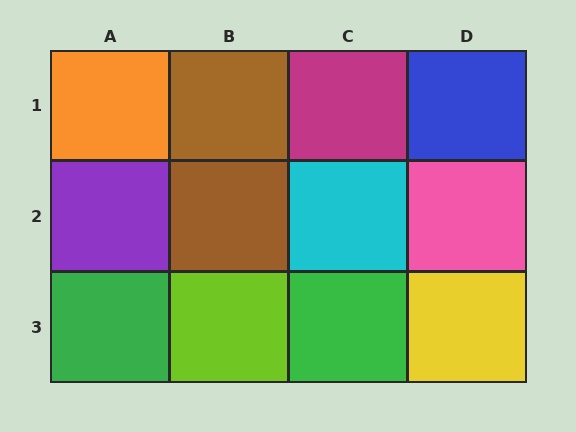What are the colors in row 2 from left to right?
Purple, brown, cyan, pink.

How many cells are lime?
1 cell is lime.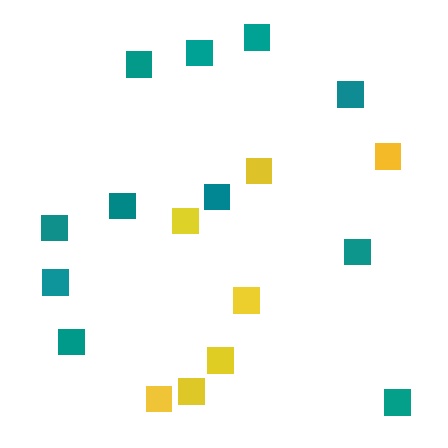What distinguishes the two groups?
There are 2 groups: one group of yellow squares (7) and one group of teal squares (11).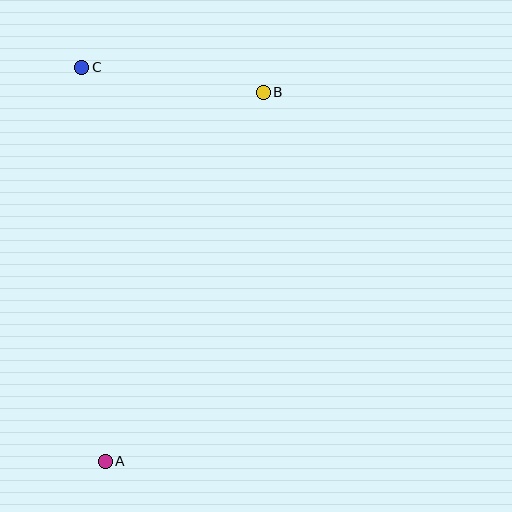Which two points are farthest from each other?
Points A and B are farthest from each other.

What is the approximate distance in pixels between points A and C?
The distance between A and C is approximately 395 pixels.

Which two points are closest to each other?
Points B and C are closest to each other.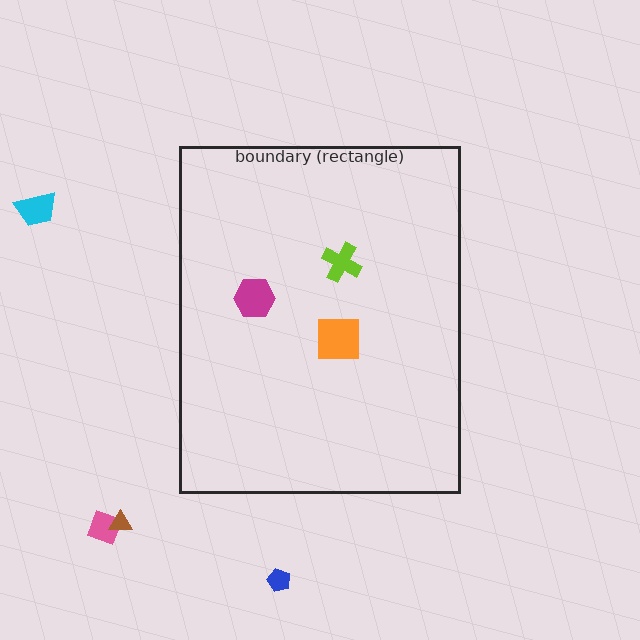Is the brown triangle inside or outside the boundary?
Outside.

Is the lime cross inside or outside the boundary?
Inside.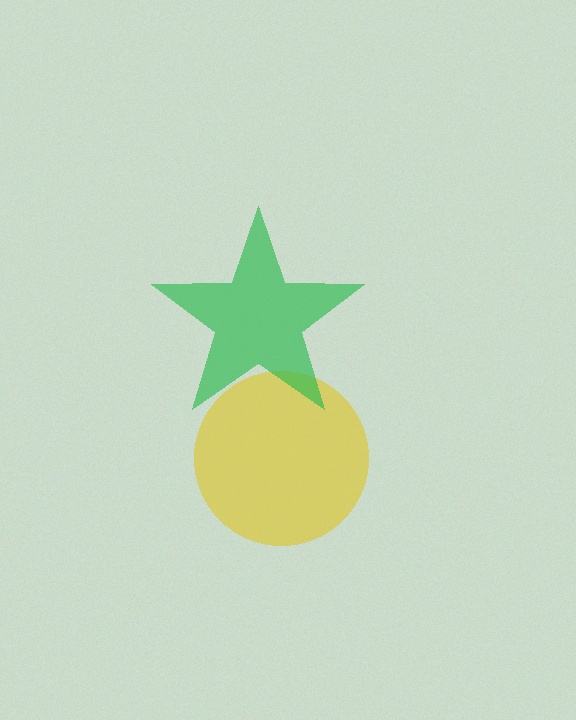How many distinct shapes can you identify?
There are 2 distinct shapes: a yellow circle, a green star.